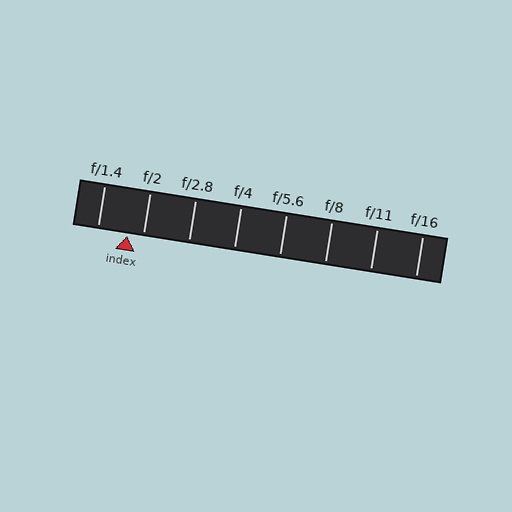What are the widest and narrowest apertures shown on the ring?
The widest aperture shown is f/1.4 and the narrowest is f/16.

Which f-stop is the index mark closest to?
The index mark is closest to f/2.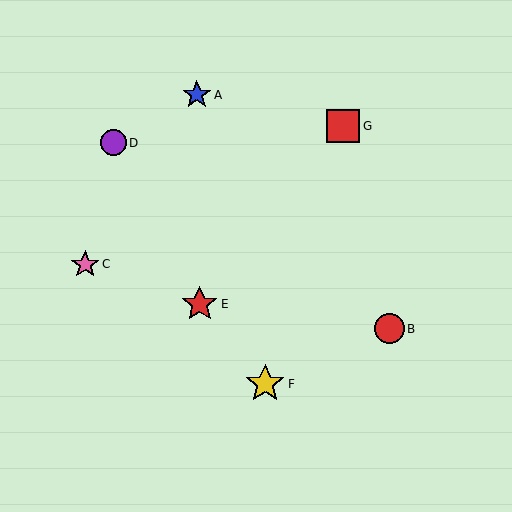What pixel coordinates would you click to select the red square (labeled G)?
Click at (343, 126) to select the red square G.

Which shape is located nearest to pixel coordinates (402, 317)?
The red circle (labeled B) at (390, 329) is nearest to that location.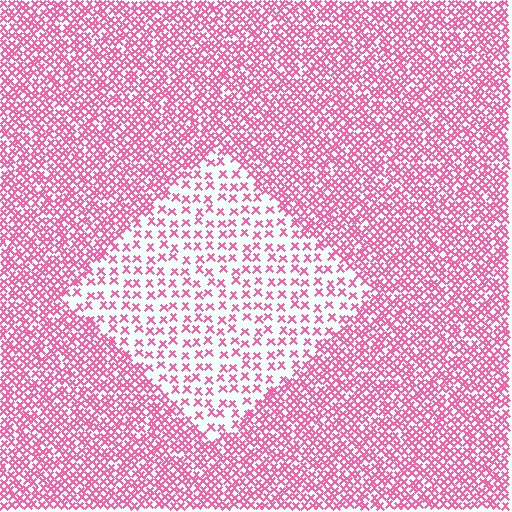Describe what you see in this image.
The image contains small pink elements arranged at two different densities. A diamond-shaped region is visible where the elements are less densely packed than the surrounding area.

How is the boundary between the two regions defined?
The boundary is defined by a change in element density (approximately 2.4x ratio). All elements are the same color, size, and shape.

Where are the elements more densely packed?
The elements are more densely packed outside the diamond boundary.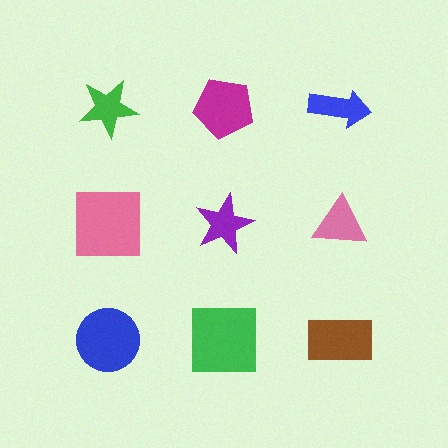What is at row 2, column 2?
A purple star.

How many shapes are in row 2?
3 shapes.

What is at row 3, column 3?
A brown rectangle.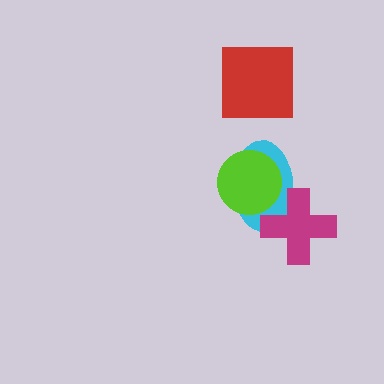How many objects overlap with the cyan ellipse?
2 objects overlap with the cyan ellipse.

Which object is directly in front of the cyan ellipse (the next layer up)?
The lime circle is directly in front of the cyan ellipse.